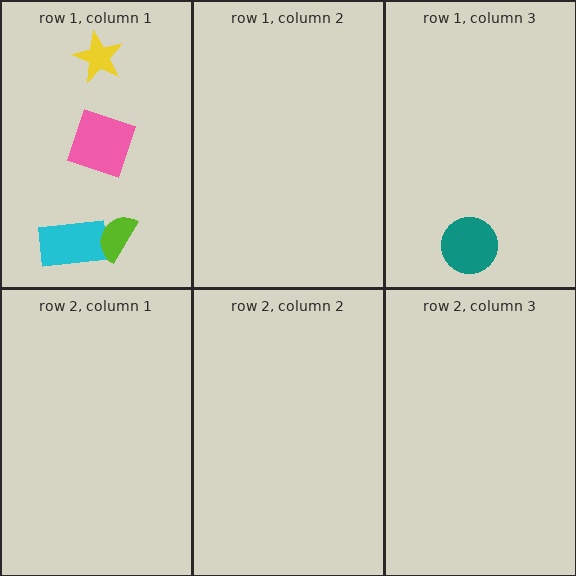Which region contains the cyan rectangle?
The row 1, column 1 region.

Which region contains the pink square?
The row 1, column 1 region.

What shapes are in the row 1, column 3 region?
The teal circle.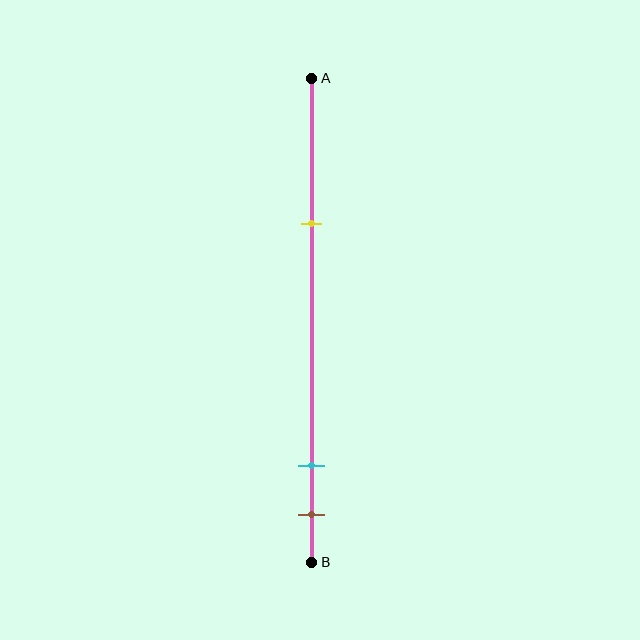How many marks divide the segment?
There are 3 marks dividing the segment.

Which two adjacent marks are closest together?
The cyan and brown marks are the closest adjacent pair.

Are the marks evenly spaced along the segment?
No, the marks are not evenly spaced.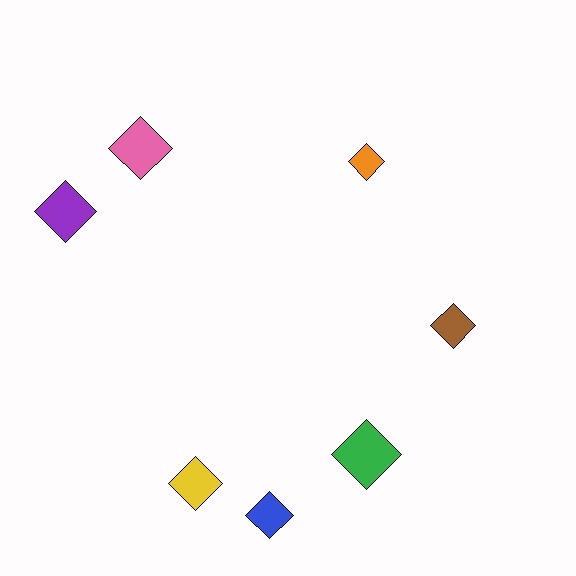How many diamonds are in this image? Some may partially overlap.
There are 7 diamonds.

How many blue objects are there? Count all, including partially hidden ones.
There is 1 blue object.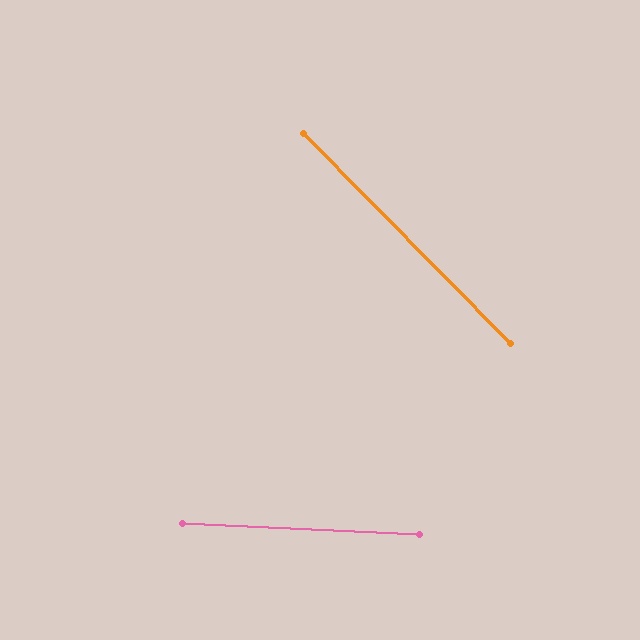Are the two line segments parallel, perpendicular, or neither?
Neither parallel nor perpendicular — they differ by about 43°.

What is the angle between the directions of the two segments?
Approximately 43 degrees.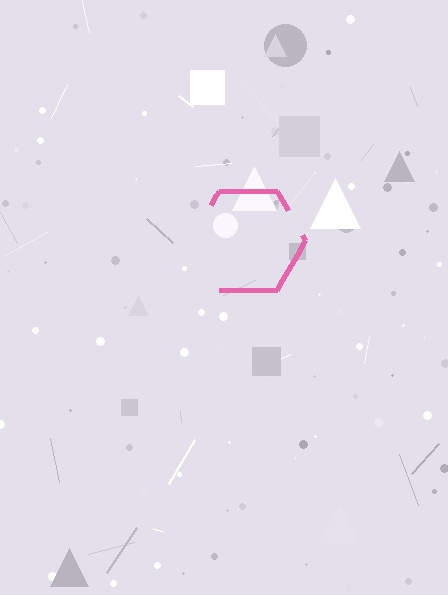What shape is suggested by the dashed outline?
The dashed outline suggests a hexagon.